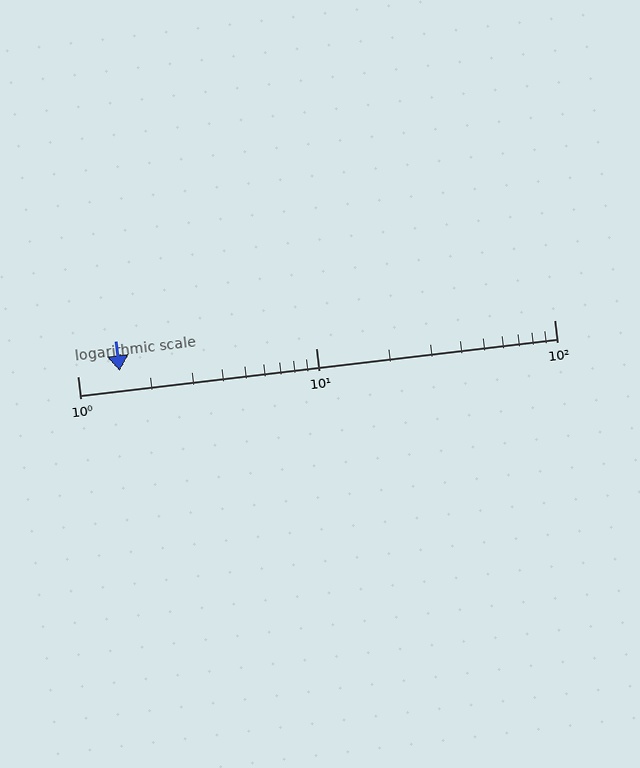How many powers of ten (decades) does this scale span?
The scale spans 2 decades, from 1 to 100.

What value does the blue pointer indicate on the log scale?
The pointer indicates approximately 1.5.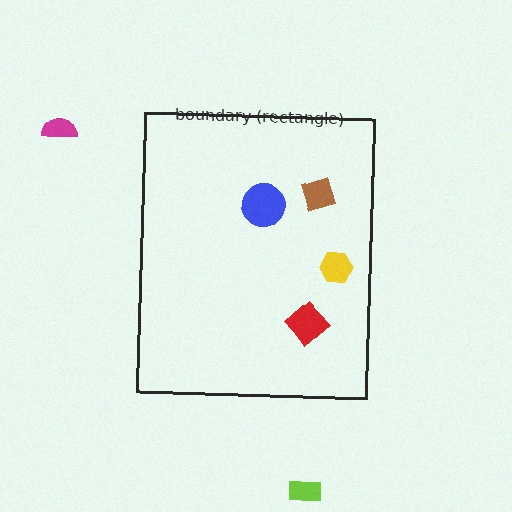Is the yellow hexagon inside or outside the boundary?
Inside.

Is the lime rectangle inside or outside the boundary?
Outside.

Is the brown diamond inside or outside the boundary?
Inside.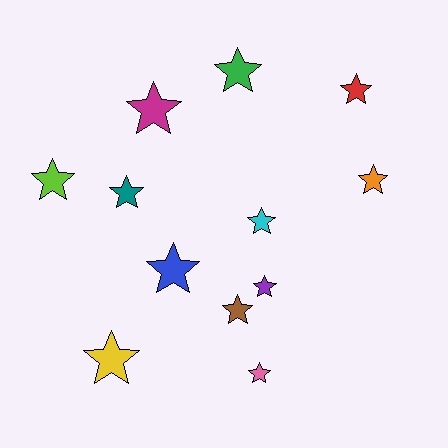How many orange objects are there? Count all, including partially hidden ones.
There is 1 orange object.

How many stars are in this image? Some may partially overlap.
There are 12 stars.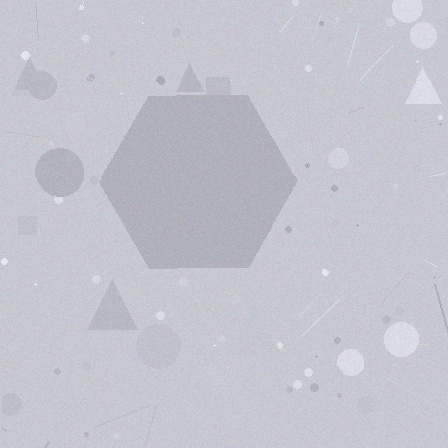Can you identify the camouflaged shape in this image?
The camouflaged shape is a hexagon.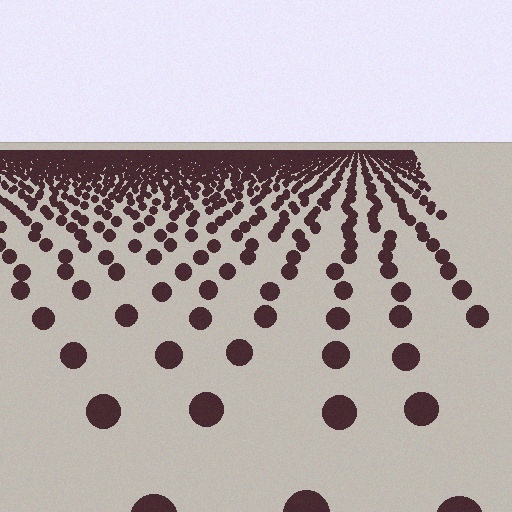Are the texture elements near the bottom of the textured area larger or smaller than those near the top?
Larger. Near the bottom, elements are closer to the viewer and appear at a bigger on-screen size.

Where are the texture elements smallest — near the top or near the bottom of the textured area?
Near the top.